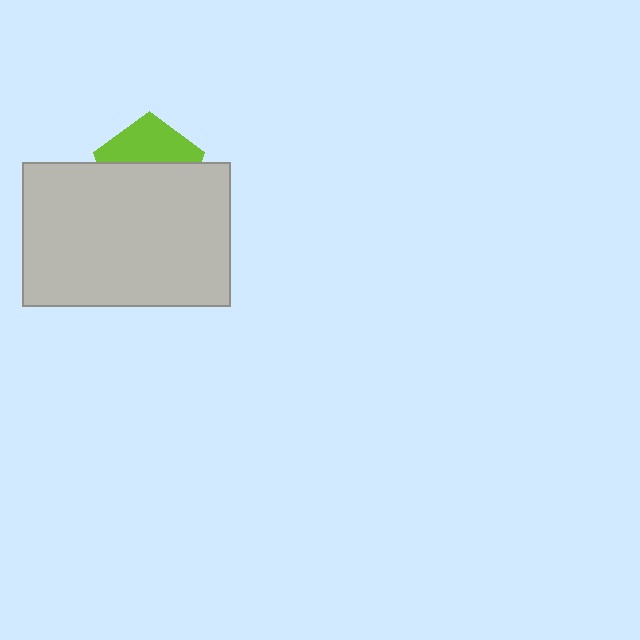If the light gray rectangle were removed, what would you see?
You would see the complete lime pentagon.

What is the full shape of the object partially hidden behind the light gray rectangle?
The partially hidden object is a lime pentagon.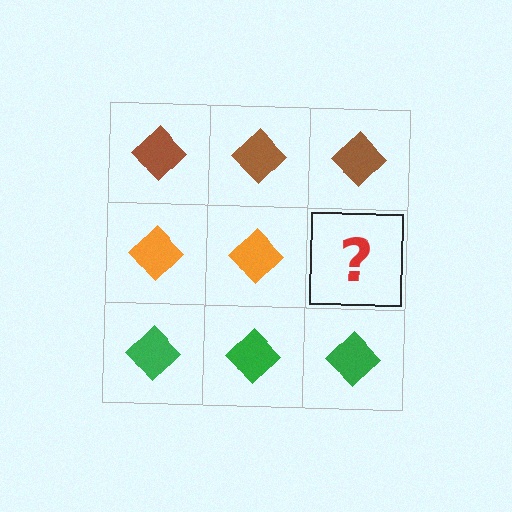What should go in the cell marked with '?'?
The missing cell should contain an orange diamond.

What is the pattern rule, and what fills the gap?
The rule is that each row has a consistent color. The gap should be filled with an orange diamond.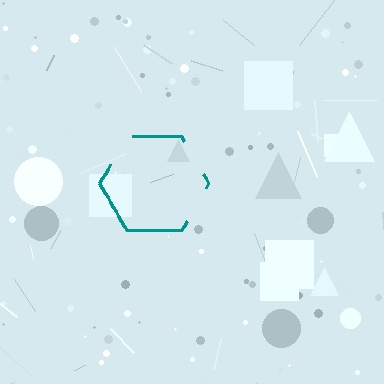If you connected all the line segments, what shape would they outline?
They would outline a hexagon.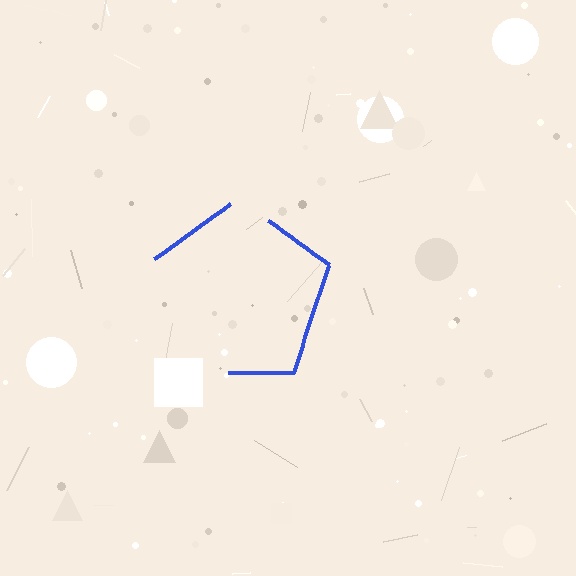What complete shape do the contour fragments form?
The contour fragments form a pentagon.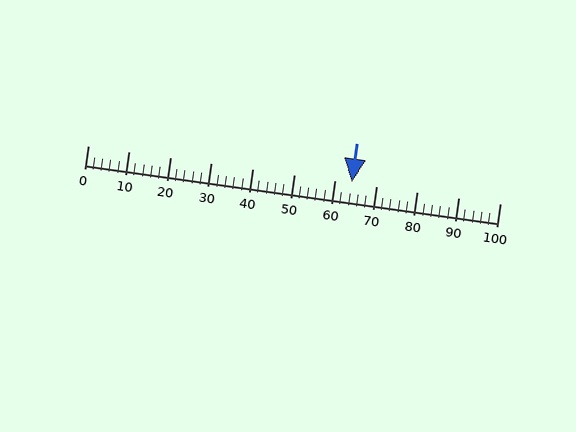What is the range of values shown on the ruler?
The ruler shows values from 0 to 100.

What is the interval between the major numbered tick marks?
The major tick marks are spaced 10 units apart.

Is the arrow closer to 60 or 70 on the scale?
The arrow is closer to 60.